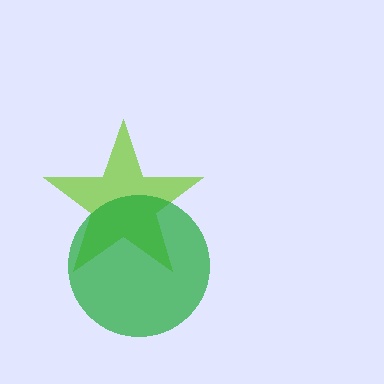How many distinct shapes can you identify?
There are 2 distinct shapes: a lime star, a green circle.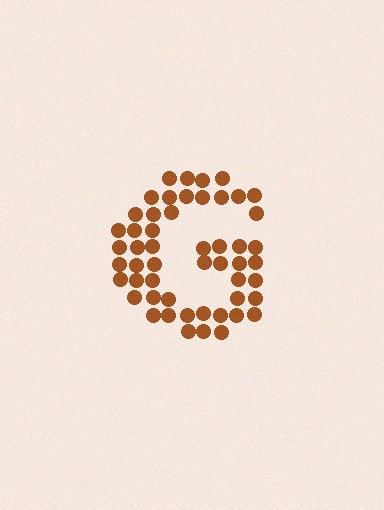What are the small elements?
The small elements are circles.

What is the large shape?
The large shape is the letter G.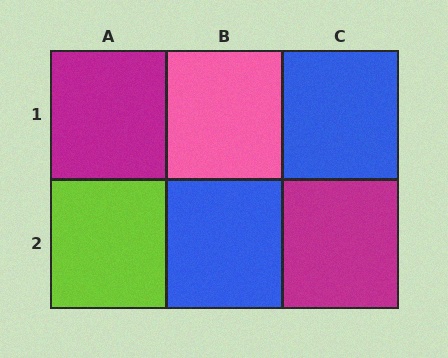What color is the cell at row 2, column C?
Magenta.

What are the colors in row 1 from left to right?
Magenta, pink, blue.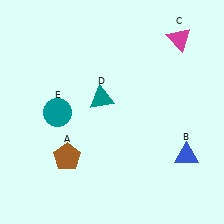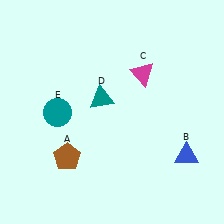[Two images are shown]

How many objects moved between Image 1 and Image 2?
1 object moved between the two images.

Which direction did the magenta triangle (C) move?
The magenta triangle (C) moved left.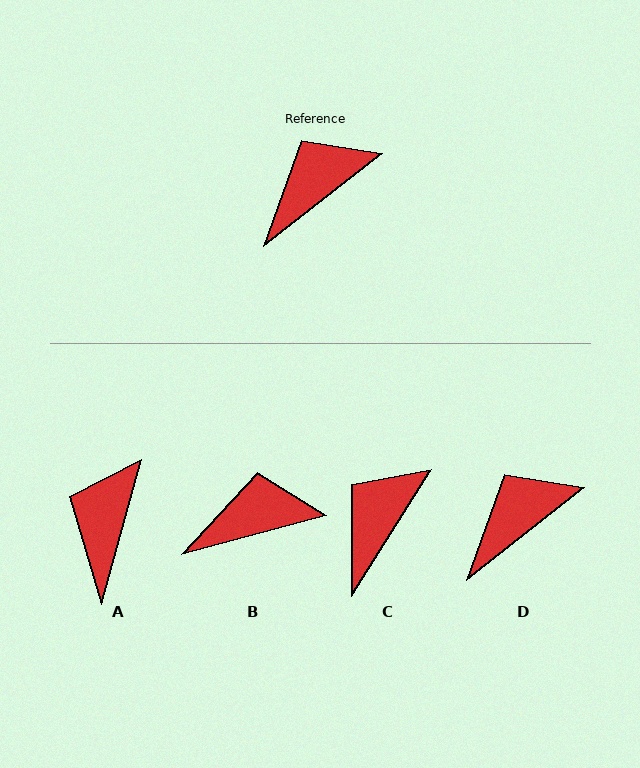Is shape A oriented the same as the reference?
No, it is off by about 37 degrees.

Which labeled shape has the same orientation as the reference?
D.